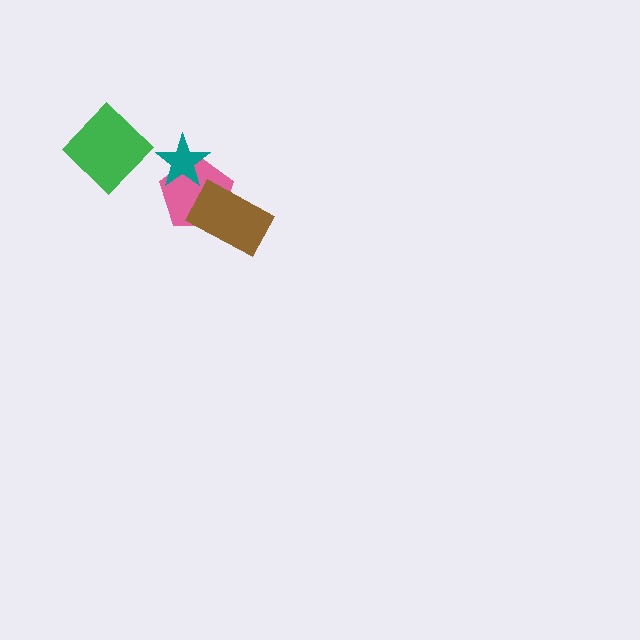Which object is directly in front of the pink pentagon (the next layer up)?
The brown rectangle is directly in front of the pink pentagon.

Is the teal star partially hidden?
No, no other shape covers it.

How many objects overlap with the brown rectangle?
1 object overlaps with the brown rectangle.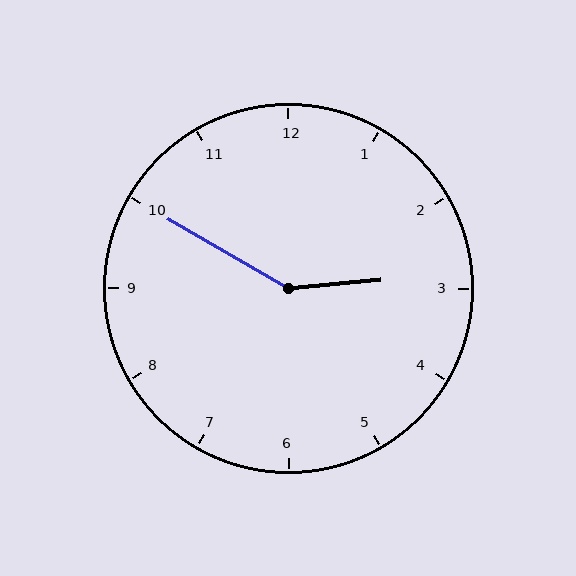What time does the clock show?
2:50.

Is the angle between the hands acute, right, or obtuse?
It is obtuse.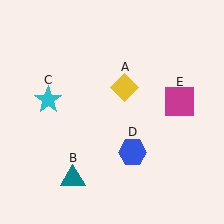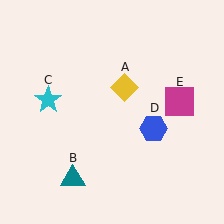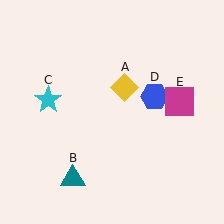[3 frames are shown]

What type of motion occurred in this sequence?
The blue hexagon (object D) rotated counterclockwise around the center of the scene.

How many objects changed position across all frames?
1 object changed position: blue hexagon (object D).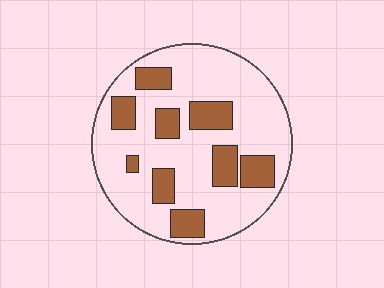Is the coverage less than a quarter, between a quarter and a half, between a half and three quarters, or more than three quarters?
Between a quarter and a half.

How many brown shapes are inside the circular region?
9.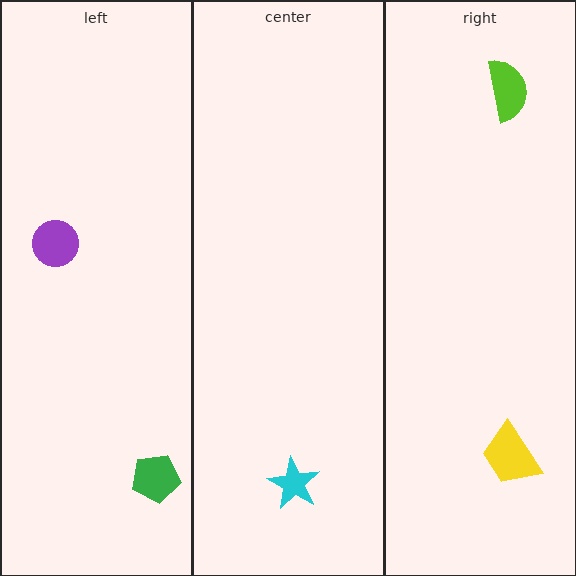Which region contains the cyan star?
The center region.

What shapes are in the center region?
The cyan star.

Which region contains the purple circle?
The left region.